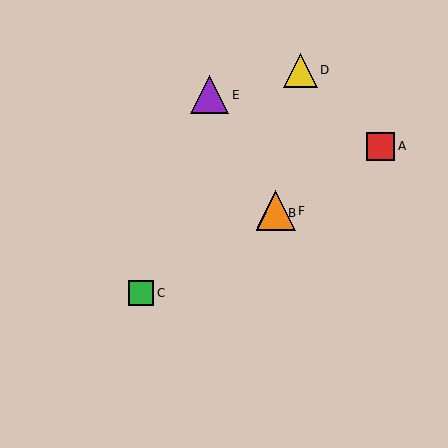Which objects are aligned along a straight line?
Objects A, B, C, F are aligned along a straight line.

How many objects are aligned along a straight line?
4 objects (A, B, C, F) are aligned along a straight line.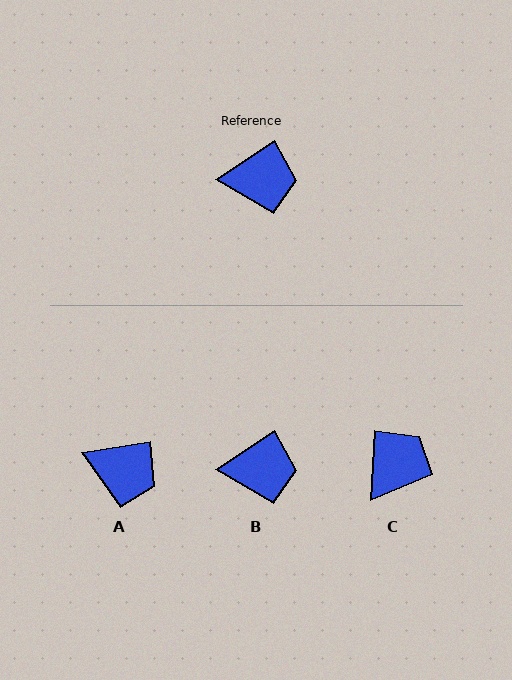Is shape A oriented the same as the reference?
No, it is off by about 24 degrees.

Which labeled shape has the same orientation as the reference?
B.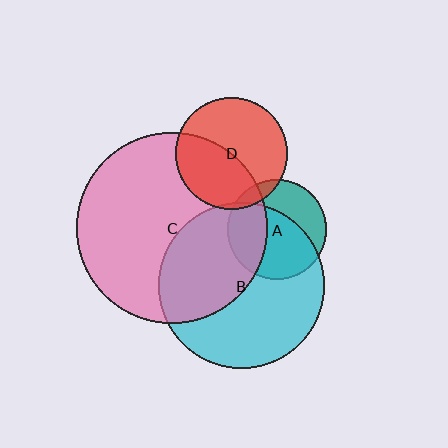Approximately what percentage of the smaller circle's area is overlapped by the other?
Approximately 45%.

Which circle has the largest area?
Circle C (pink).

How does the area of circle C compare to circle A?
Approximately 3.7 times.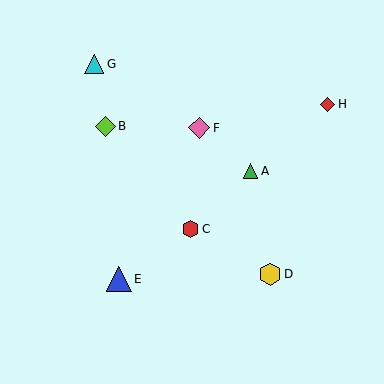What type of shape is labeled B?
Shape B is a lime diamond.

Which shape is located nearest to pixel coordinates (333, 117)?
The red diamond (labeled H) at (328, 104) is nearest to that location.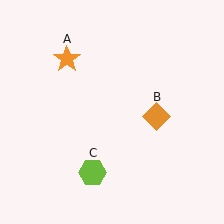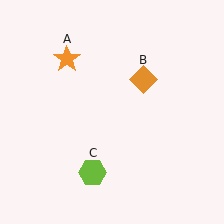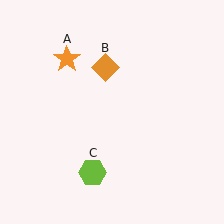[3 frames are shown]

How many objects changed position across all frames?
1 object changed position: orange diamond (object B).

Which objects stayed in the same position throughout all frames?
Orange star (object A) and lime hexagon (object C) remained stationary.